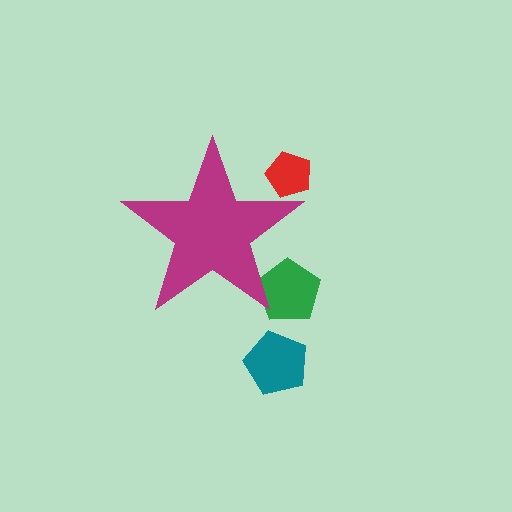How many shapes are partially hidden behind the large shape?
2 shapes are partially hidden.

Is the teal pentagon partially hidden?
No, the teal pentagon is fully visible.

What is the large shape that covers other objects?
A magenta star.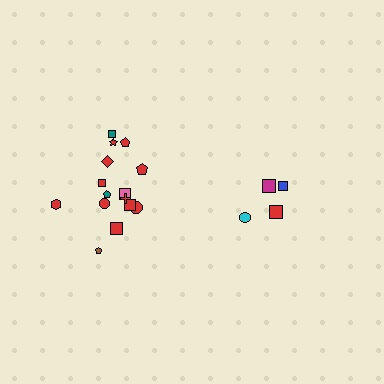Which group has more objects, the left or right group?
The left group.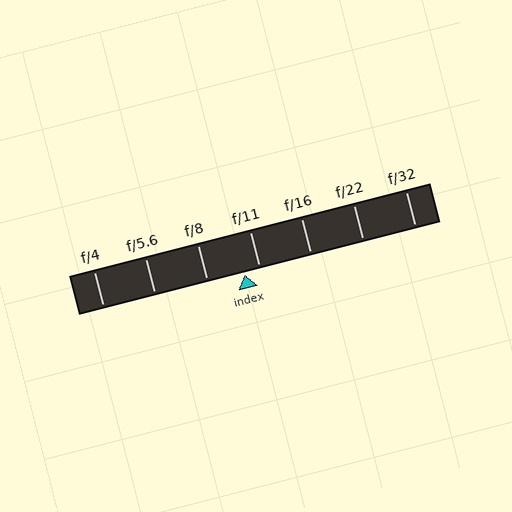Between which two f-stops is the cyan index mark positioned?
The index mark is between f/8 and f/11.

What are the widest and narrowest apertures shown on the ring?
The widest aperture shown is f/4 and the narrowest is f/32.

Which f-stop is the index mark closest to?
The index mark is closest to f/11.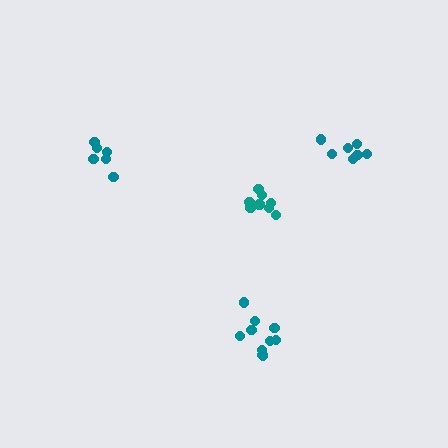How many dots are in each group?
Group 1: 8 dots, Group 2: 10 dots, Group 3: 7 dots, Group 4: 6 dots (31 total).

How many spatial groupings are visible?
There are 4 spatial groupings.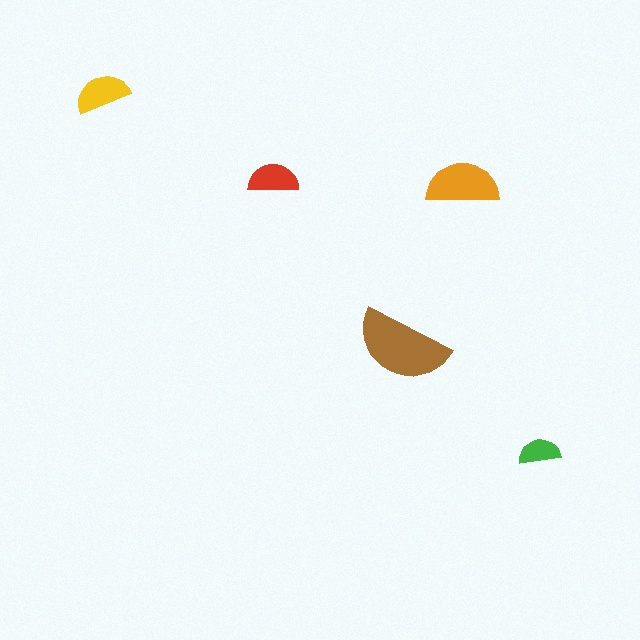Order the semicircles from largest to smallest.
the brown one, the orange one, the yellow one, the red one, the green one.